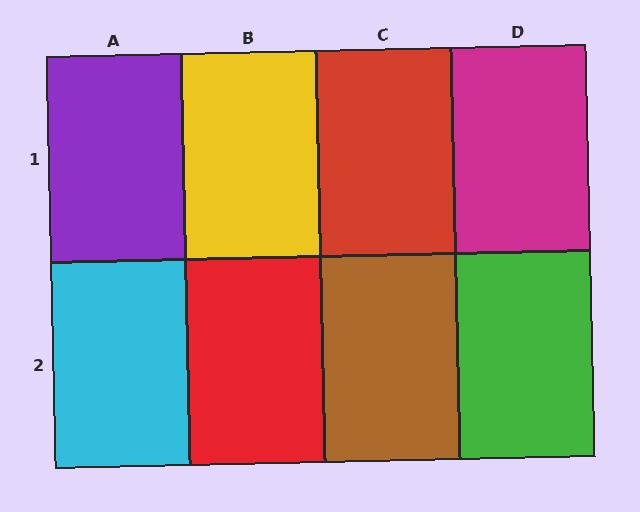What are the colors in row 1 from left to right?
Purple, yellow, red, magenta.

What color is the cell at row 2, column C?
Brown.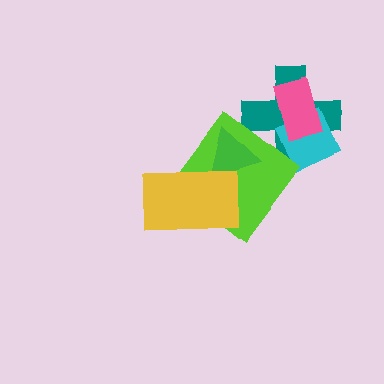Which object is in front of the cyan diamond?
The pink rectangle is in front of the cyan diamond.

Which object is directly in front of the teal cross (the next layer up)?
The cyan diamond is directly in front of the teal cross.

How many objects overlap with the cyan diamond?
2 objects overlap with the cyan diamond.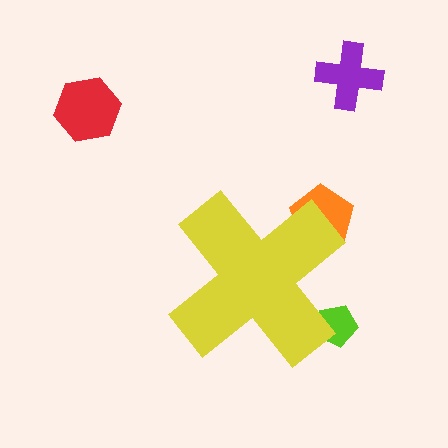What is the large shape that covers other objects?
A yellow cross.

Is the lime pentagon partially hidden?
Yes, the lime pentagon is partially hidden behind the yellow cross.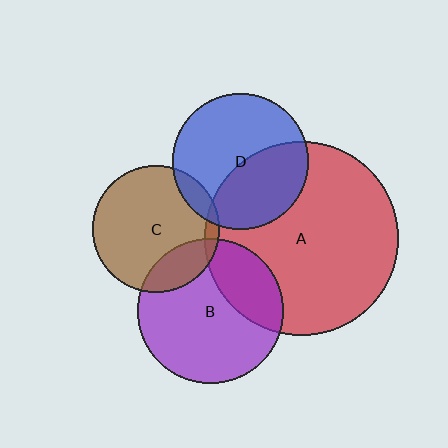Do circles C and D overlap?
Yes.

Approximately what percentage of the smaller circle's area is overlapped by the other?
Approximately 10%.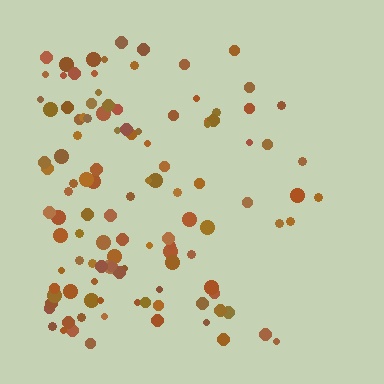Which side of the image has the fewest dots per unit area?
The right.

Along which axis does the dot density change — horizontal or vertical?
Horizontal.